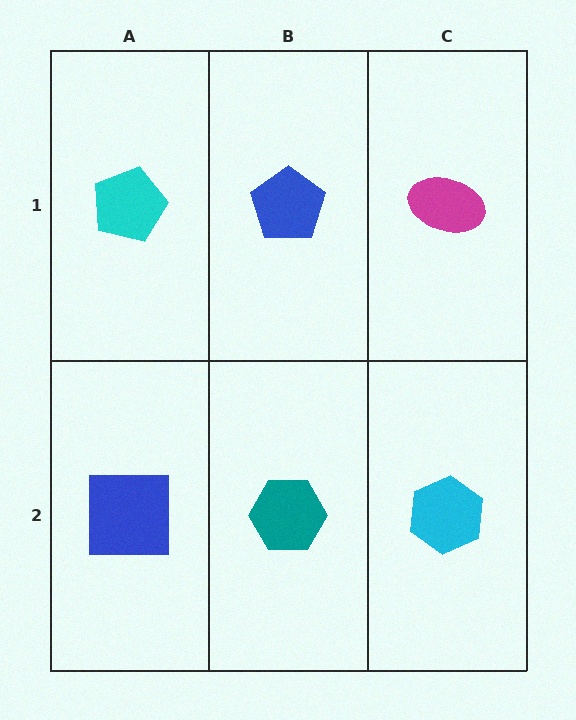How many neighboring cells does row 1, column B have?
3.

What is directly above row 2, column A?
A cyan pentagon.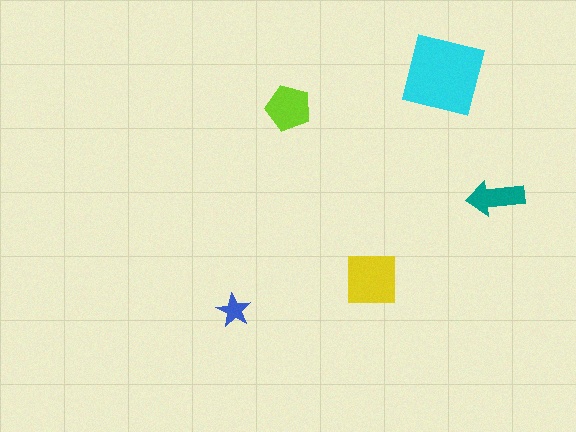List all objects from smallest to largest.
The blue star, the teal arrow, the lime pentagon, the yellow square, the cyan square.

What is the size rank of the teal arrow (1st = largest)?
4th.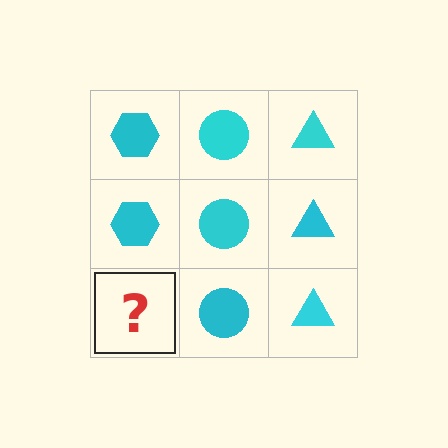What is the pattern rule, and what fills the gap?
The rule is that each column has a consistent shape. The gap should be filled with a cyan hexagon.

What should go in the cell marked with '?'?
The missing cell should contain a cyan hexagon.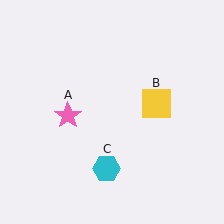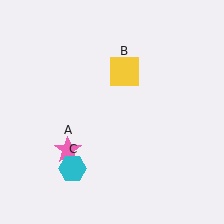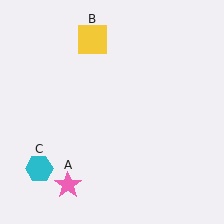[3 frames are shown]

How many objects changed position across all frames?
3 objects changed position: pink star (object A), yellow square (object B), cyan hexagon (object C).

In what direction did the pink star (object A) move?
The pink star (object A) moved down.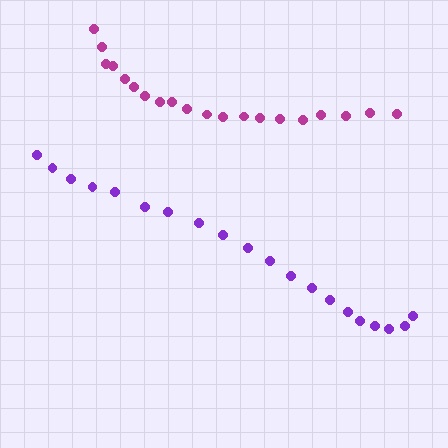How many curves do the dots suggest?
There are 2 distinct paths.